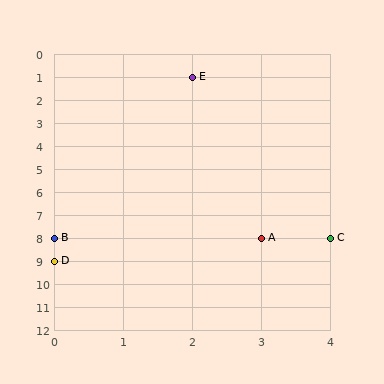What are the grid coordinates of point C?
Point C is at grid coordinates (4, 8).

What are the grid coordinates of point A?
Point A is at grid coordinates (3, 8).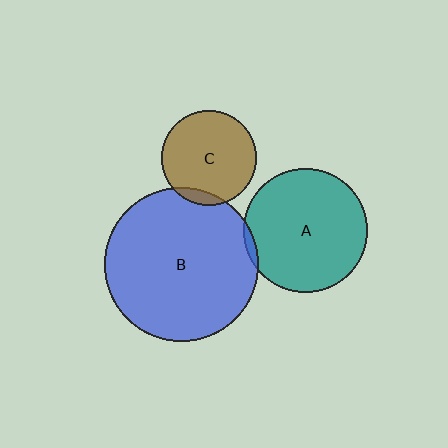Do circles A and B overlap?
Yes.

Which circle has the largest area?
Circle B (blue).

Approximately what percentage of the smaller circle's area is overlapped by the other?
Approximately 5%.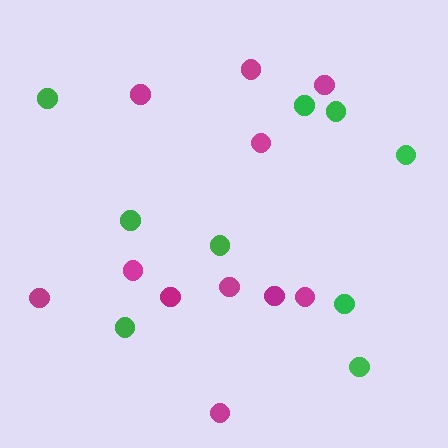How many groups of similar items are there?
There are 2 groups: one group of green circles (9) and one group of magenta circles (11).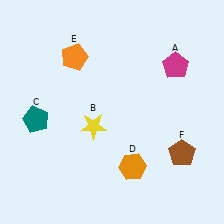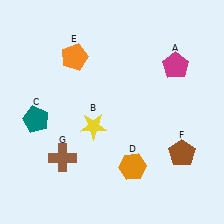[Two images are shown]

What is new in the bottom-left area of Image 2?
A brown cross (G) was added in the bottom-left area of Image 2.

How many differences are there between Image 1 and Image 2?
There is 1 difference between the two images.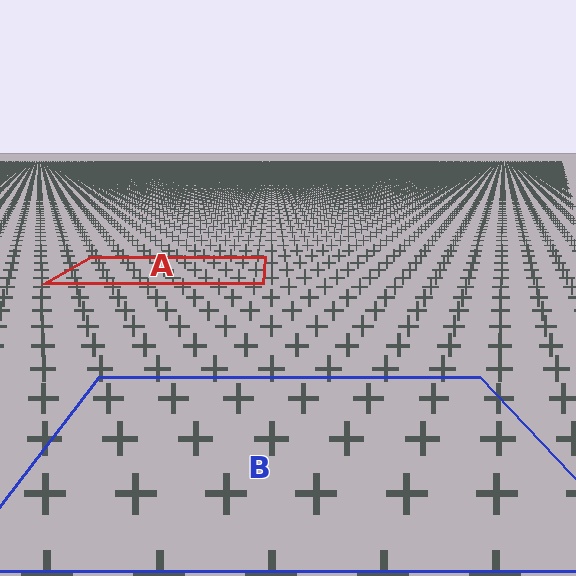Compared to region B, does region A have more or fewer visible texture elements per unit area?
Region A has more texture elements per unit area — they are packed more densely because it is farther away.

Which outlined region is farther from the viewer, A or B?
Region A is farther from the viewer — the texture elements inside it appear smaller and more densely packed.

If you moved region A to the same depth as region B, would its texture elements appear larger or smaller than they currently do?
They would appear larger. At a closer depth, the same texture elements are projected at a bigger on-screen size.